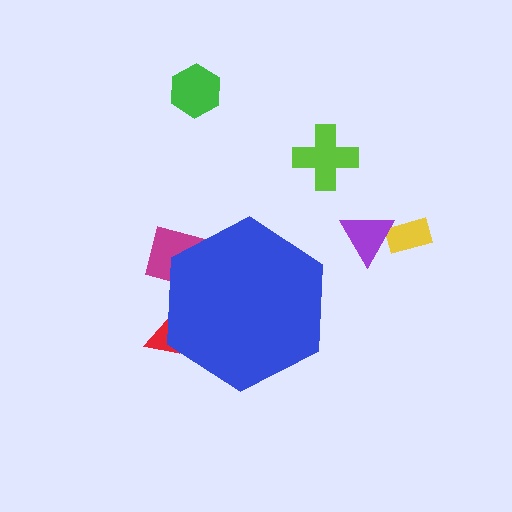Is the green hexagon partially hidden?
No, the green hexagon is fully visible.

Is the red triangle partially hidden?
Yes, the red triangle is partially hidden behind the blue hexagon.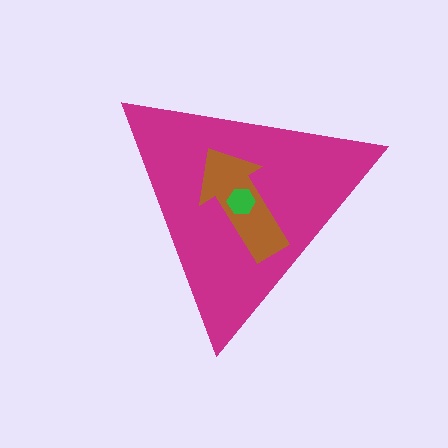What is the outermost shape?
The magenta triangle.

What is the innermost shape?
The green hexagon.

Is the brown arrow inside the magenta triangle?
Yes.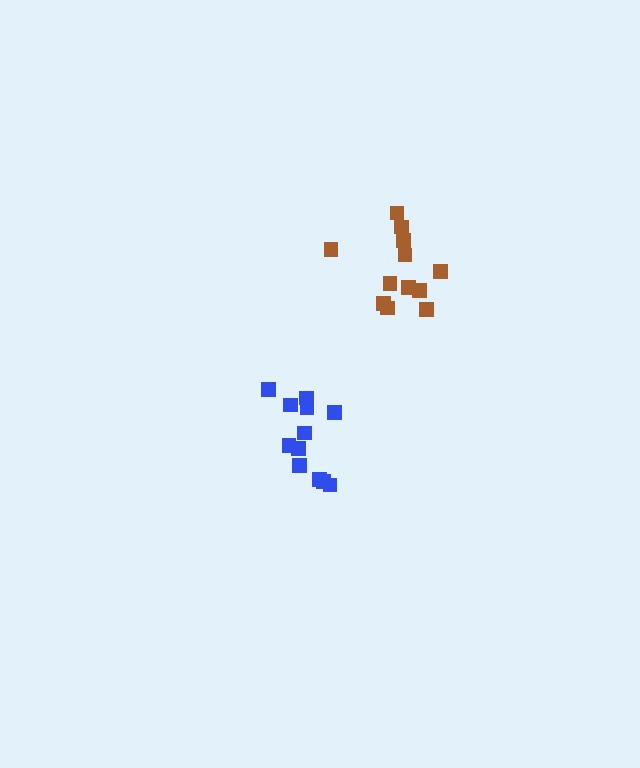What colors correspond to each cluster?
The clusters are colored: blue, brown.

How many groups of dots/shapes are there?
There are 2 groups.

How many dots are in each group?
Group 1: 12 dots, Group 2: 12 dots (24 total).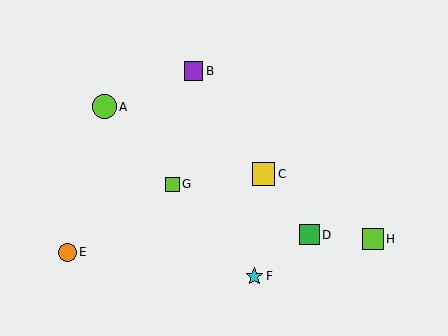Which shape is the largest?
The lime circle (labeled A) is the largest.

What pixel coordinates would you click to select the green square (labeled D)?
Click at (309, 235) to select the green square D.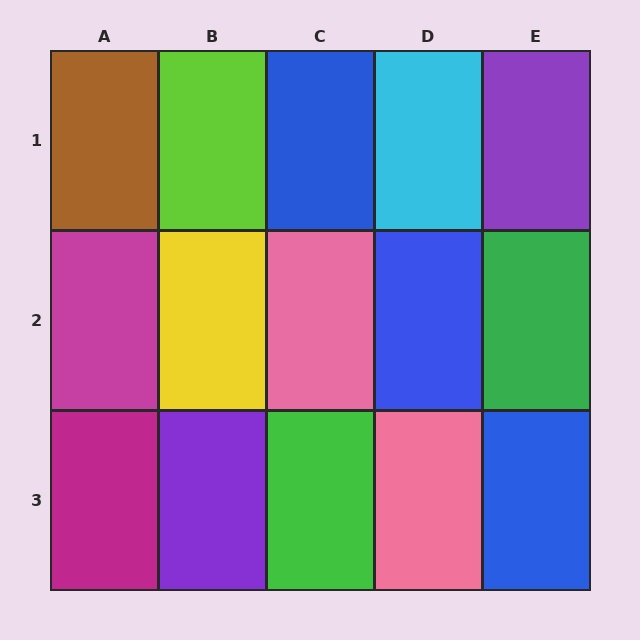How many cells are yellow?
1 cell is yellow.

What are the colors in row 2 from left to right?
Magenta, yellow, pink, blue, green.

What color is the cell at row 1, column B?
Lime.